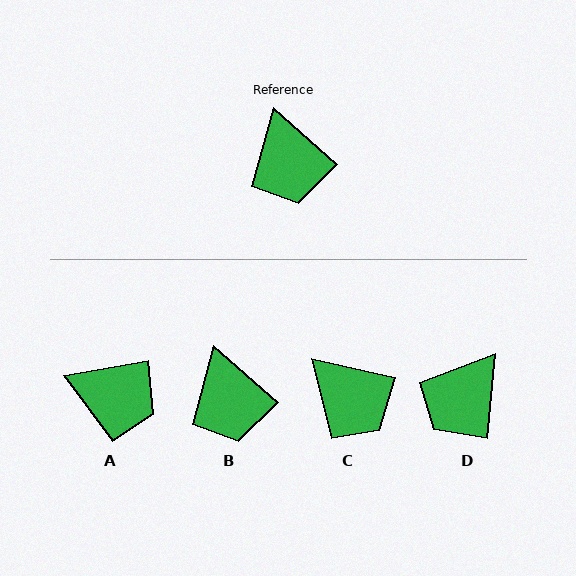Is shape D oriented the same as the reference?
No, it is off by about 54 degrees.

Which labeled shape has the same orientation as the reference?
B.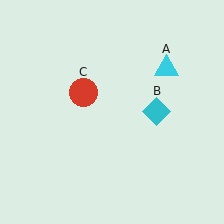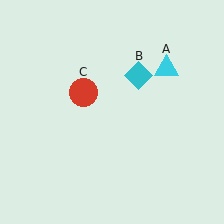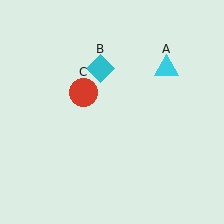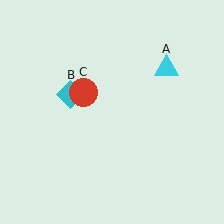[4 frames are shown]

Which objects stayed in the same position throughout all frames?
Cyan triangle (object A) and red circle (object C) remained stationary.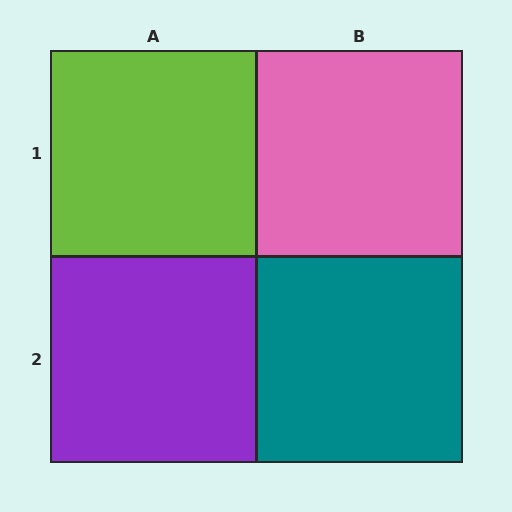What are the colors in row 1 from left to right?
Lime, pink.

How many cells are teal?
1 cell is teal.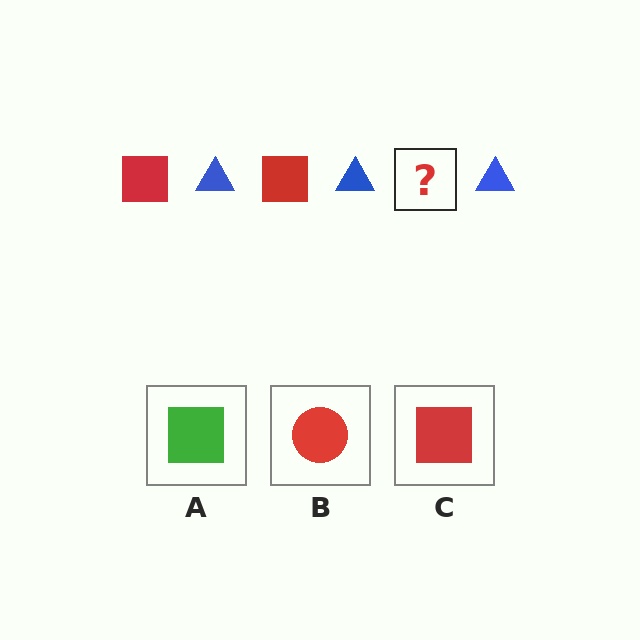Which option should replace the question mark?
Option C.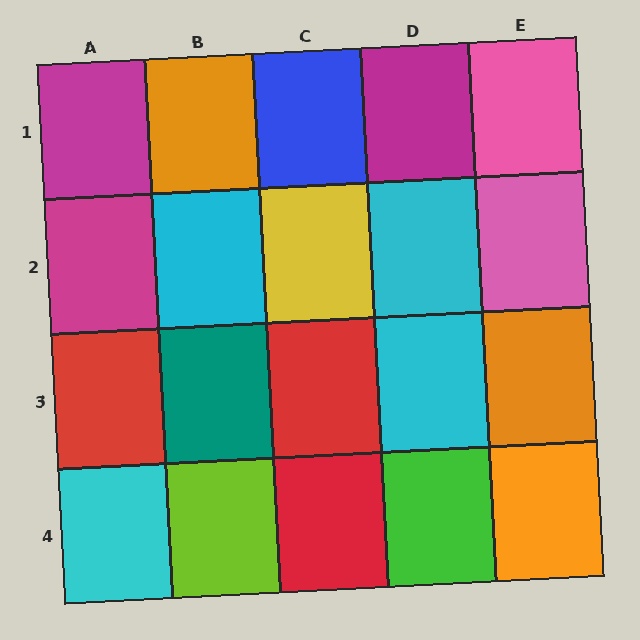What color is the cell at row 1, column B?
Orange.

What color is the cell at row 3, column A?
Red.